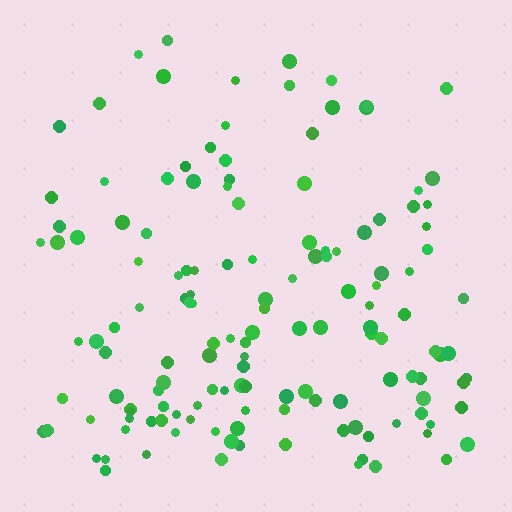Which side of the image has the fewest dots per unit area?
The top.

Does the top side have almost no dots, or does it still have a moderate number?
Still a moderate number, just noticeably fewer than the bottom.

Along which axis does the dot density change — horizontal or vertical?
Vertical.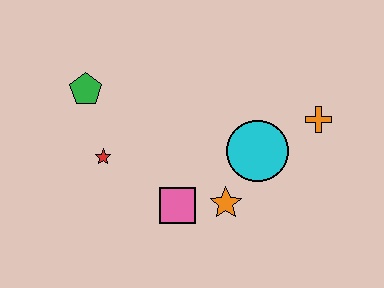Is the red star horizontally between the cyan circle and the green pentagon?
Yes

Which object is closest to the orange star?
The pink square is closest to the orange star.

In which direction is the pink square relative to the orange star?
The pink square is to the left of the orange star.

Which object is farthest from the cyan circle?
The green pentagon is farthest from the cyan circle.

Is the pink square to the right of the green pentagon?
Yes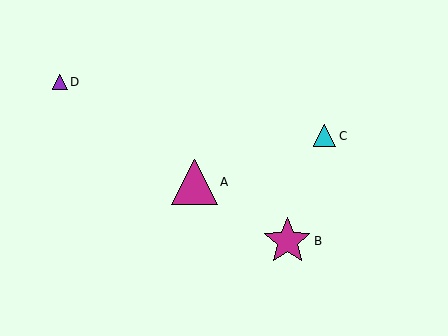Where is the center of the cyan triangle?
The center of the cyan triangle is at (324, 136).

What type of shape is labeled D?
Shape D is a purple triangle.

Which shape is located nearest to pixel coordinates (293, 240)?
The magenta star (labeled B) at (287, 241) is nearest to that location.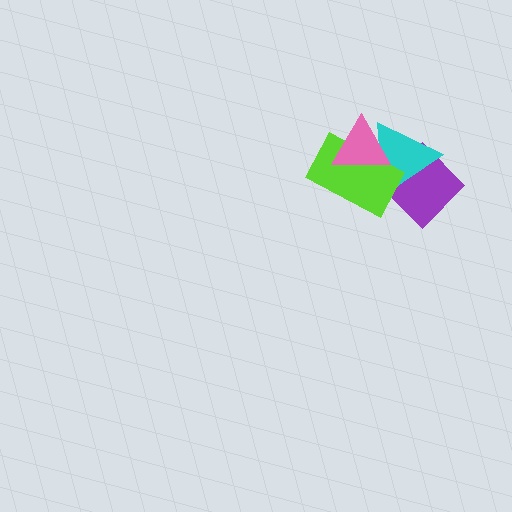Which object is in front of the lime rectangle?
The pink triangle is in front of the lime rectangle.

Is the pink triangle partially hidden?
No, no other shape covers it.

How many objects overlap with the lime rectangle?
3 objects overlap with the lime rectangle.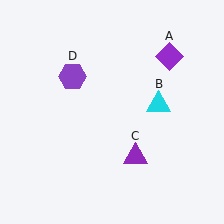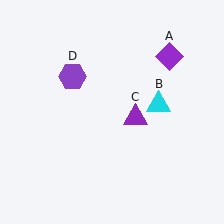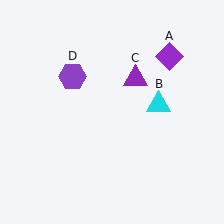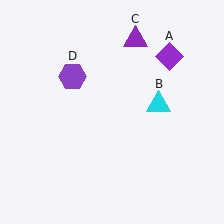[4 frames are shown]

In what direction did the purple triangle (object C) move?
The purple triangle (object C) moved up.